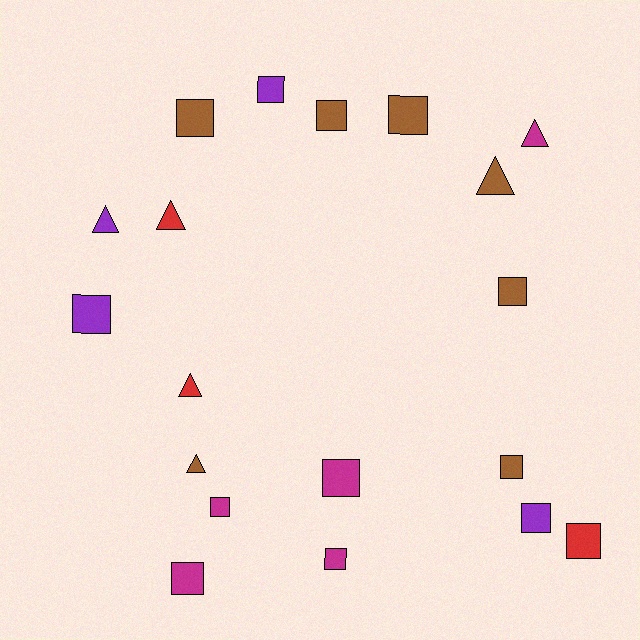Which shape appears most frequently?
Square, with 13 objects.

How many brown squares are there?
There are 5 brown squares.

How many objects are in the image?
There are 19 objects.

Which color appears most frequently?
Brown, with 7 objects.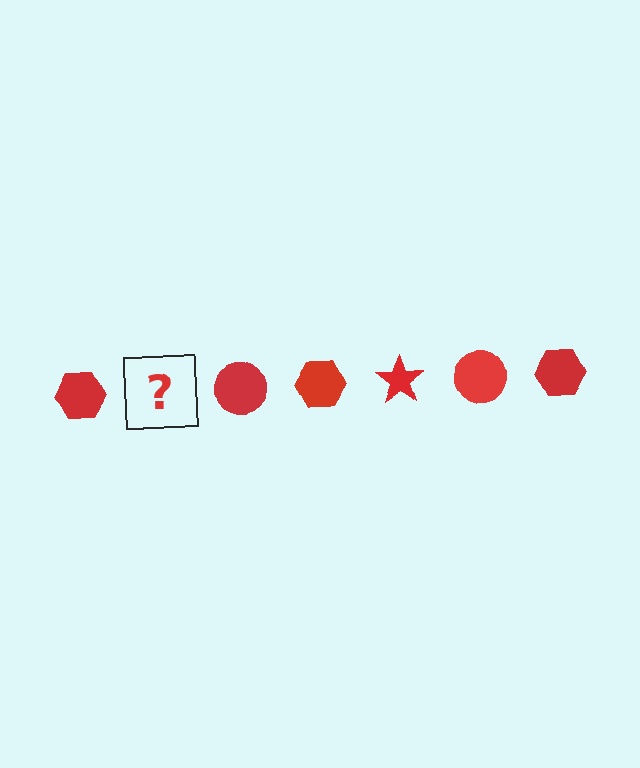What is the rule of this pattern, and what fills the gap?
The rule is that the pattern cycles through hexagon, star, circle shapes in red. The gap should be filled with a red star.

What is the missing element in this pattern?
The missing element is a red star.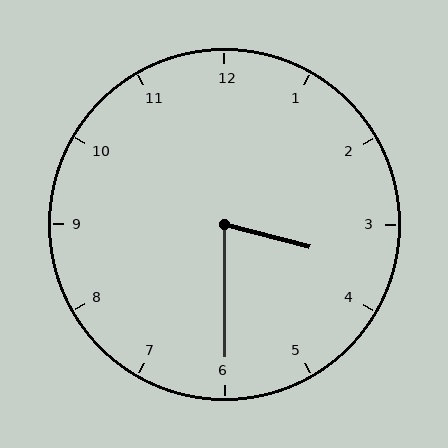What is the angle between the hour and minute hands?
Approximately 75 degrees.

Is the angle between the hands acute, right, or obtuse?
It is acute.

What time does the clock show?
3:30.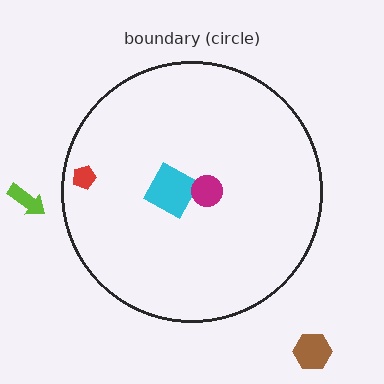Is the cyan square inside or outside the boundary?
Inside.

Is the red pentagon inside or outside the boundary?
Inside.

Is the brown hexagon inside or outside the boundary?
Outside.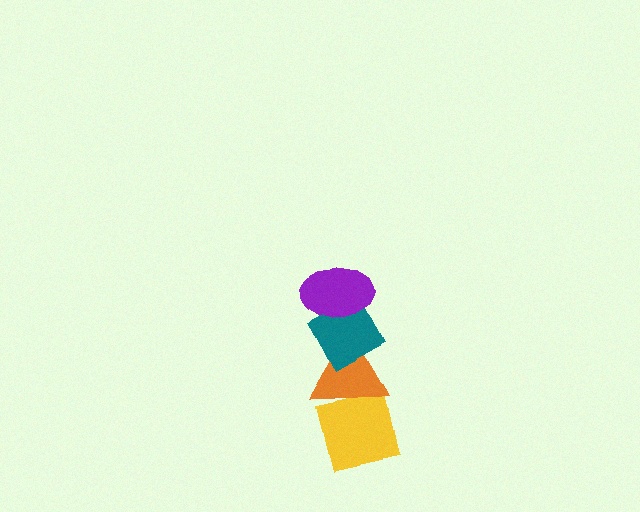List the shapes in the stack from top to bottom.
From top to bottom: the purple ellipse, the teal diamond, the orange triangle, the yellow square.